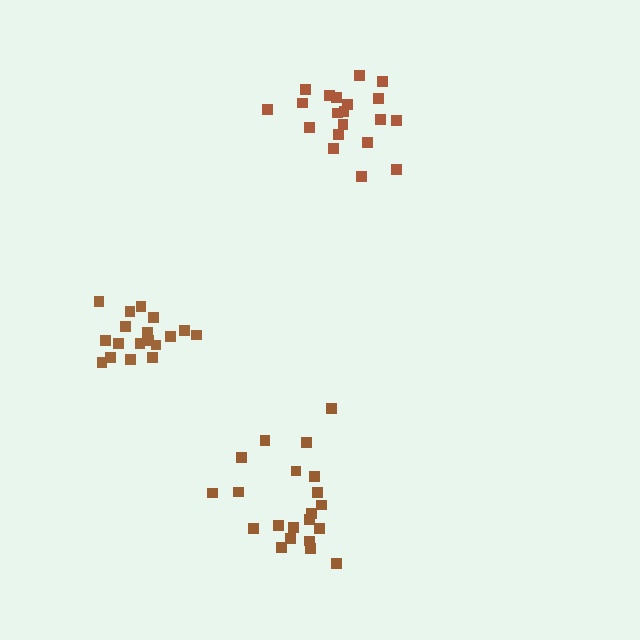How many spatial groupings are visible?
There are 3 spatial groupings.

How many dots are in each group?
Group 1: 18 dots, Group 2: 21 dots, Group 3: 20 dots (59 total).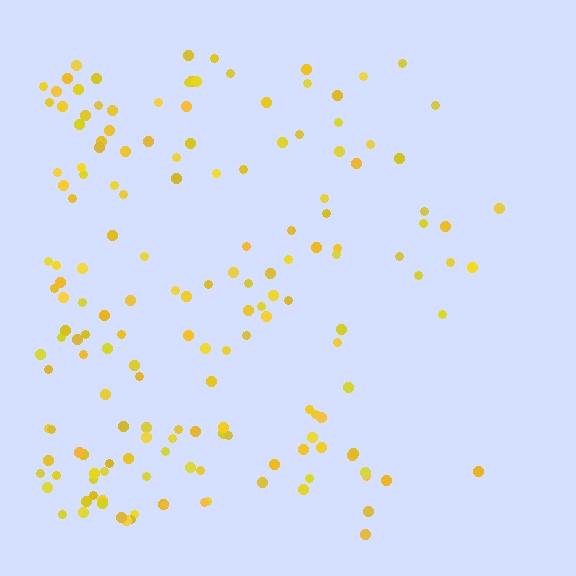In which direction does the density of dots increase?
From right to left, with the left side densest.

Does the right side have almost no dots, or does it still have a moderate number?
Still a moderate number, just noticeably fewer than the left.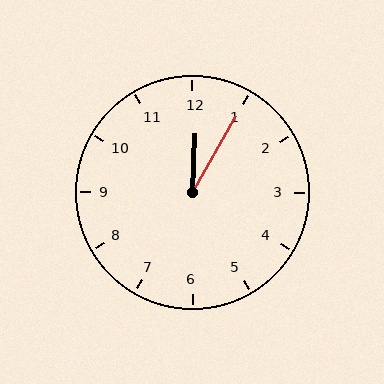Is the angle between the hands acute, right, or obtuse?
It is acute.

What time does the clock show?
12:05.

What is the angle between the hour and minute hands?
Approximately 28 degrees.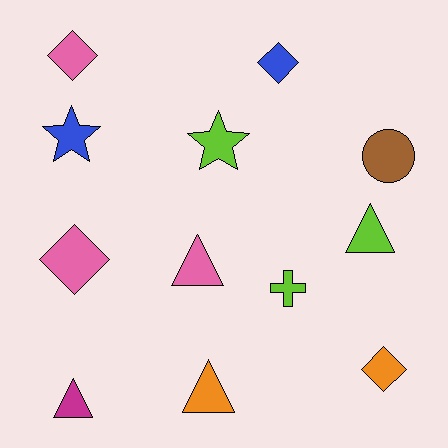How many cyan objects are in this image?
There are no cyan objects.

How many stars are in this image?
There are 2 stars.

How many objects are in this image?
There are 12 objects.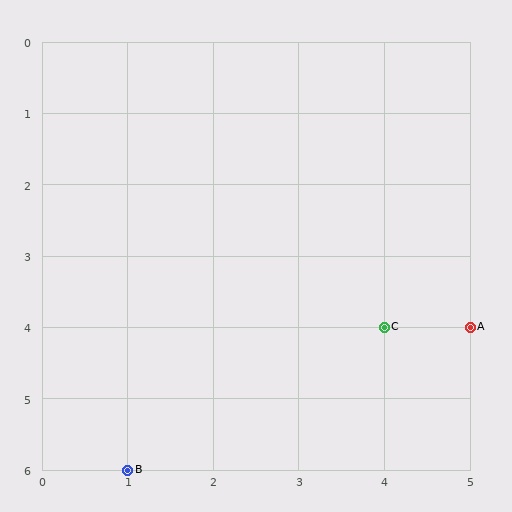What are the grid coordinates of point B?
Point B is at grid coordinates (1, 6).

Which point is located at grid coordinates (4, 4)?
Point C is at (4, 4).